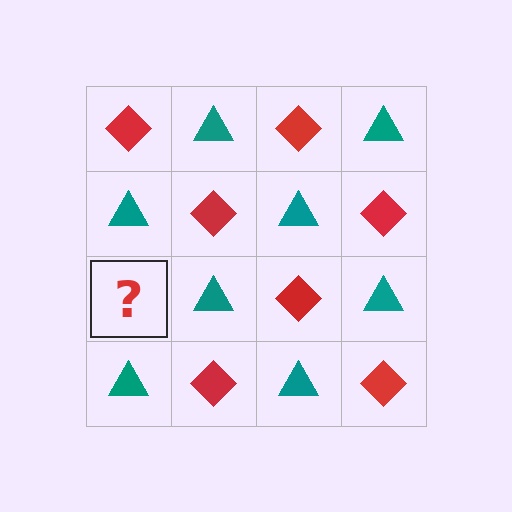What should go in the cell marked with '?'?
The missing cell should contain a red diamond.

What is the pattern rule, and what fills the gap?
The rule is that it alternates red diamond and teal triangle in a checkerboard pattern. The gap should be filled with a red diamond.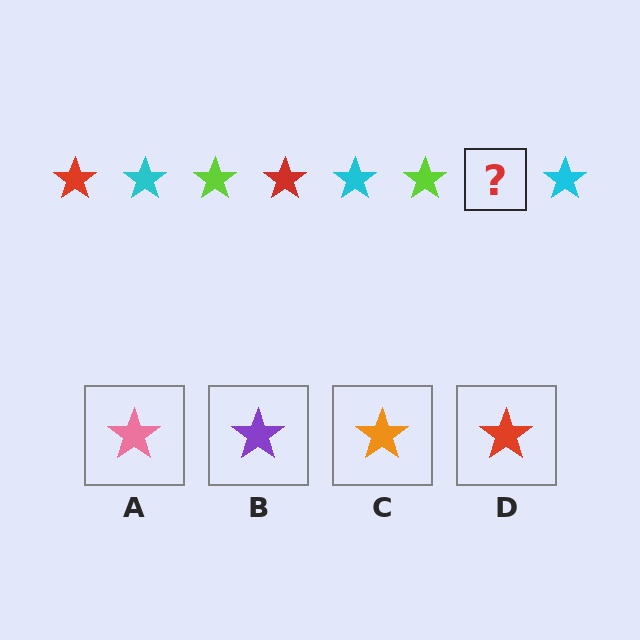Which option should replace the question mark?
Option D.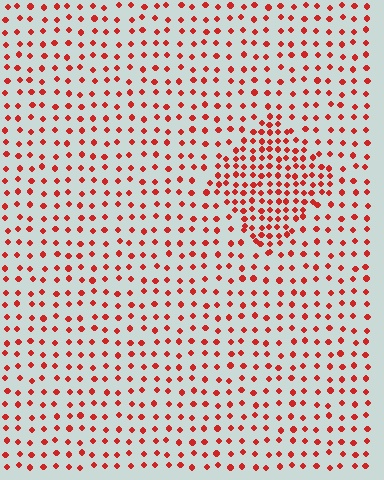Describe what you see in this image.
The image contains small red elements arranged at two different densities. A diamond-shaped region is visible where the elements are more densely packed than the surrounding area.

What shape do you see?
I see a diamond.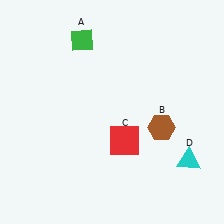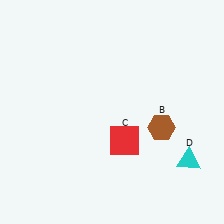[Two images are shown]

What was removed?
The green diamond (A) was removed in Image 2.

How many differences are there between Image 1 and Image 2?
There is 1 difference between the two images.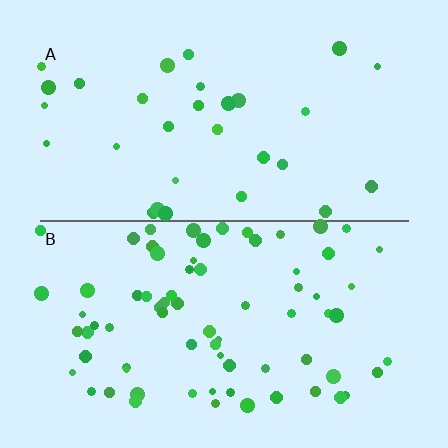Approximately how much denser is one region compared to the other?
Approximately 2.4× — region B over region A.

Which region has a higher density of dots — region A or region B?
B (the bottom).